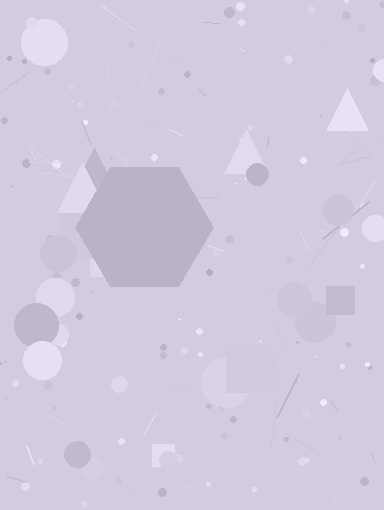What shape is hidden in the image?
A hexagon is hidden in the image.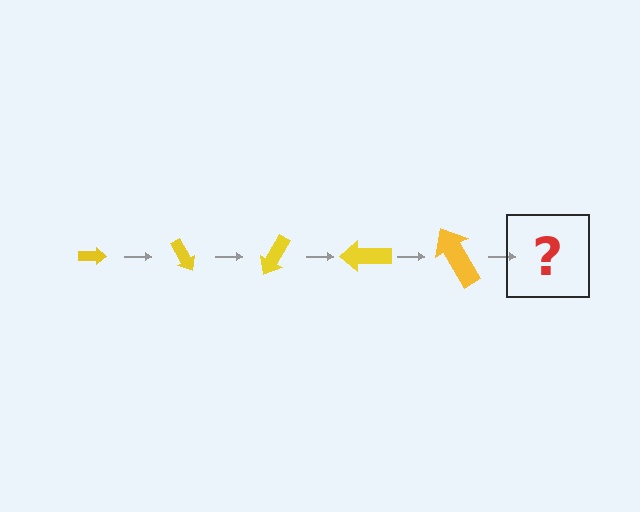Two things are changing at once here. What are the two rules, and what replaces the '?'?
The two rules are that the arrow grows larger each step and it rotates 60 degrees each step. The '?' should be an arrow, larger than the previous one and rotated 300 degrees from the start.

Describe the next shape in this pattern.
It should be an arrow, larger than the previous one and rotated 300 degrees from the start.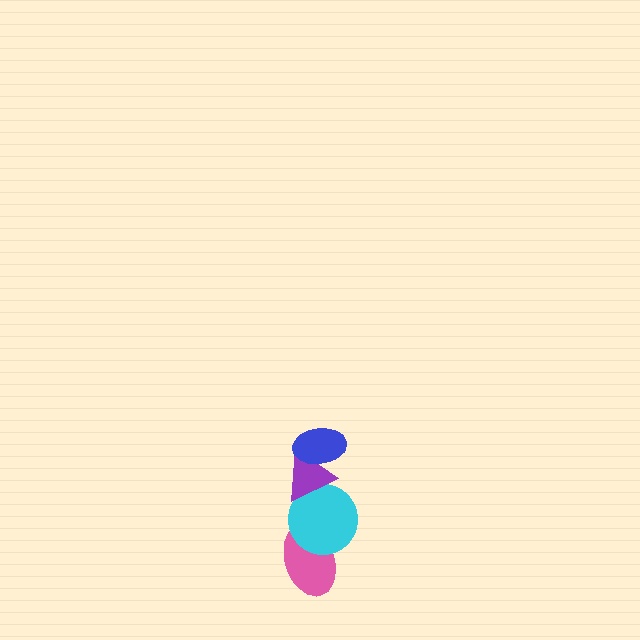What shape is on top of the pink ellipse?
The cyan circle is on top of the pink ellipse.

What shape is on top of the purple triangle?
The blue ellipse is on top of the purple triangle.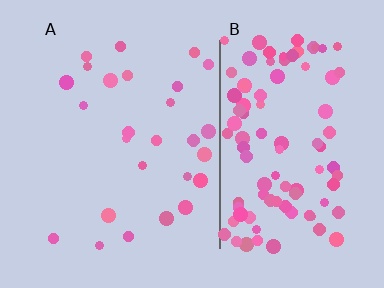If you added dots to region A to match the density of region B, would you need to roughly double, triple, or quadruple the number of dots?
Approximately quadruple.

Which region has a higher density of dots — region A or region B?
B (the right).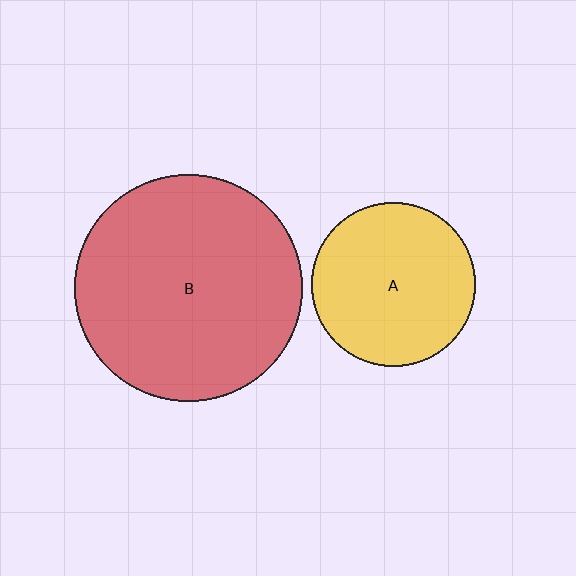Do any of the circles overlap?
No, none of the circles overlap.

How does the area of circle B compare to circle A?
Approximately 1.9 times.